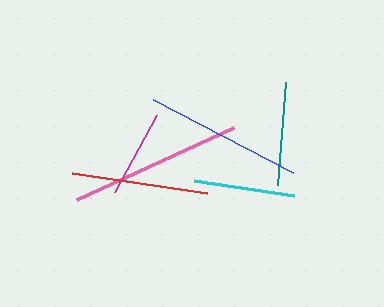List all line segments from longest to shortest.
From longest to shortest: pink, blue, red, teal, cyan, magenta.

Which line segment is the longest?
The pink line is the longest at approximately 173 pixels.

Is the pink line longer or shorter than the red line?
The pink line is longer than the red line.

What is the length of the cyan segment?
The cyan segment is approximately 100 pixels long.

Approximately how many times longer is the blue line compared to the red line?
The blue line is approximately 1.2 times the length of the red line.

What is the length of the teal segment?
The teal segment is approximately 104 pixels long.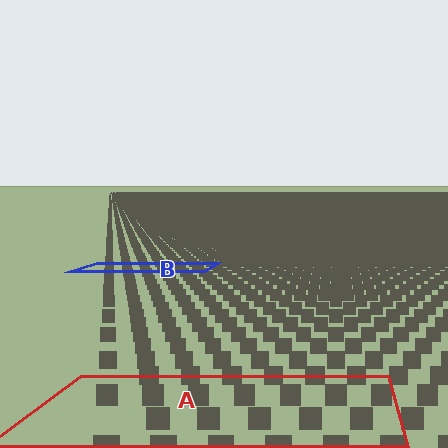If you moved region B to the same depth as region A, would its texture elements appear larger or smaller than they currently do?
They would appear larger. At a closer depth, the same texture elements are projected at a bigger on-screen size.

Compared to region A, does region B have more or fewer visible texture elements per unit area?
Region B has more texture elements per unit area — they are packed more densely because it is farther away.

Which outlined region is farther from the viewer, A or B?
Region B is farther from the viewer — the texture elements inside it appear smaller and more densely packed.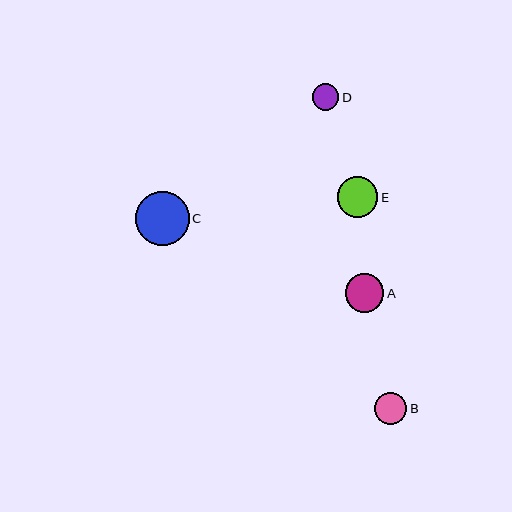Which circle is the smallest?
Circle D is the smallest with a size of approximately 26 pixels.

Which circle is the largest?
Circle C is the largest with a size of approximately 54 pixels.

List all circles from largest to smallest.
From largest to smallest: C, E, A, B, D.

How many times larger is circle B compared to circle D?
Circle B is approximately 1.2 times the size of circle D.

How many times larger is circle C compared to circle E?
Circle C is approximately 1.3 times the size of circle E.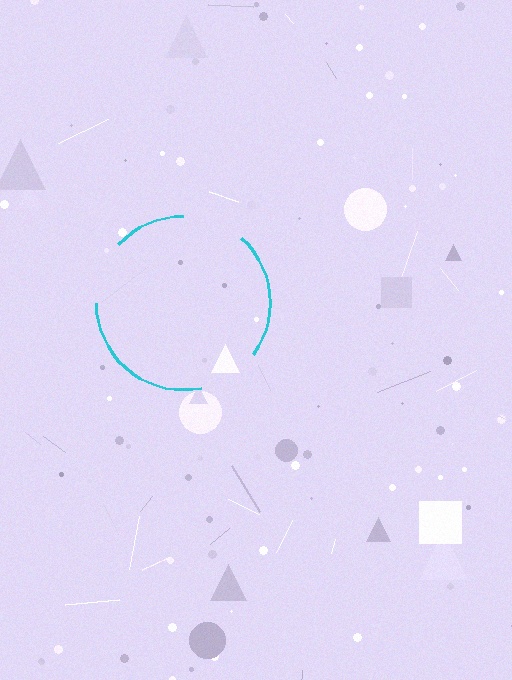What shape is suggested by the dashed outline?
The dashed outline suggests a circle.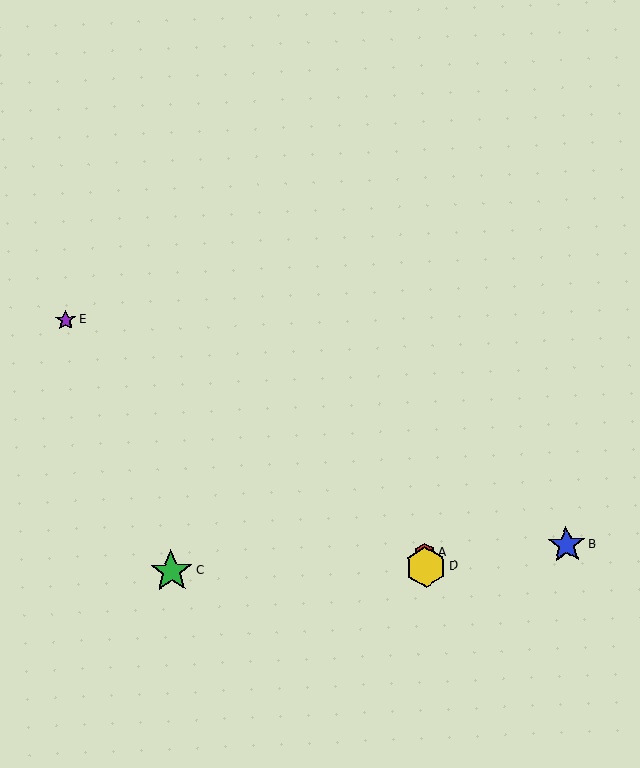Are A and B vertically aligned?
No, A is at x≈425 and B is at x≈566.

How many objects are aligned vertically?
2 objects (A, D) are aligned vertically.